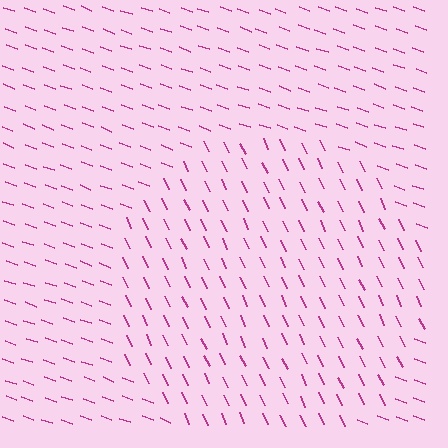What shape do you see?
I see a circle.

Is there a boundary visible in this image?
Yes, there is a texture boundary formed by a change in line orientation.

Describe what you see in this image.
The image is filled with small magenta line segments. A circle region in the image has lines oriented differently from the surrounding lines, creating a visible texture boundary.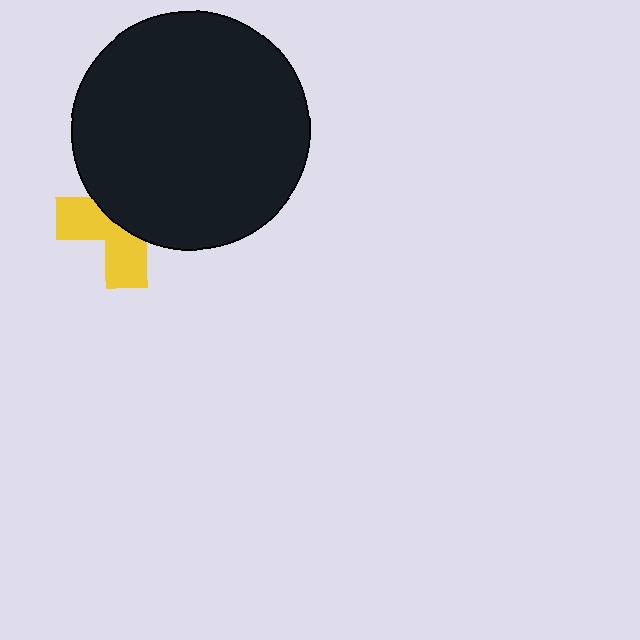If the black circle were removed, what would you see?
You would see the complete yellow cross.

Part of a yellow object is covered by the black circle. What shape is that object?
It is a cross.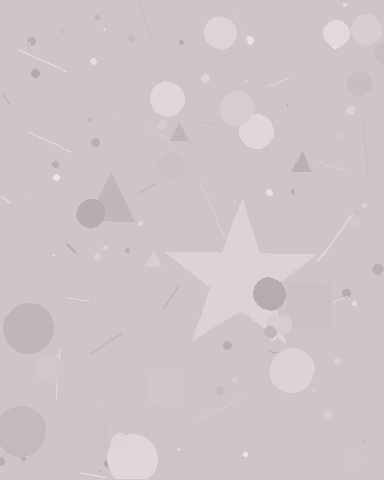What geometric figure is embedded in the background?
A star is embedded in the background.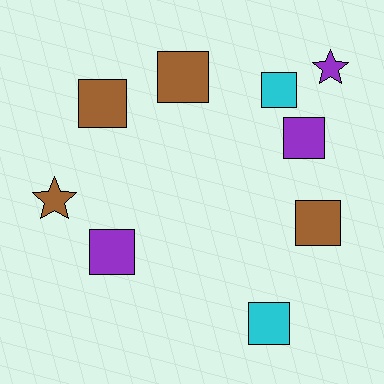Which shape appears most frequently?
Square, with 7 objects.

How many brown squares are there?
There are 3 brown squares.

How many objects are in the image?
There are 9 objects.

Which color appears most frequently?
Brown, with 4 objects.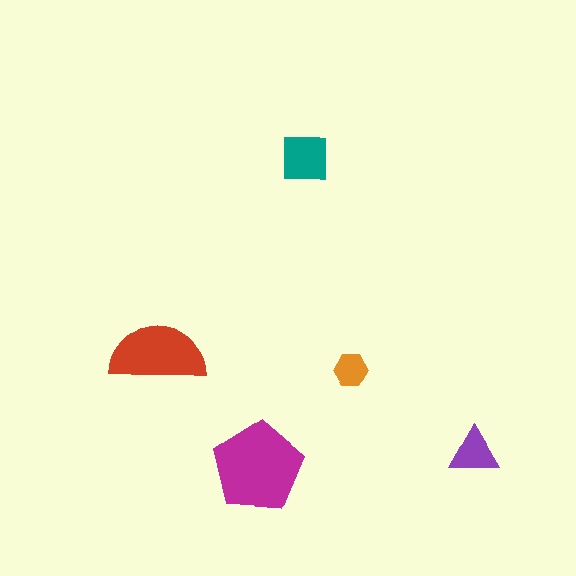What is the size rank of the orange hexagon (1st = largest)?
5th.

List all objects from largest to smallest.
The magenta pentagon, the red semicircle, the teal square, the purple triangle, the orange hexagon.